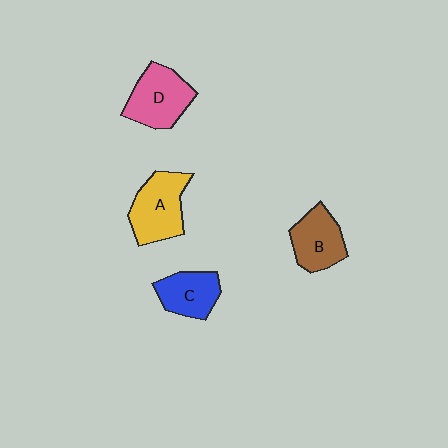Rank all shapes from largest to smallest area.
From largest to smallest: A (yellow), D (pink), B (brown), C (blue).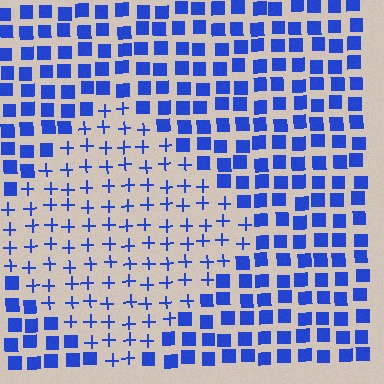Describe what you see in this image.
The image is filled with small blue elements arranged in a uniform grid. A diamond-shaped region contains plus signs, while the surrounding area contains squares. The boundary is defined purely by the change in element shape.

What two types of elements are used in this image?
The image uses plus signs inside the diamond region and squares outside it.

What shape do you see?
I see a diamond.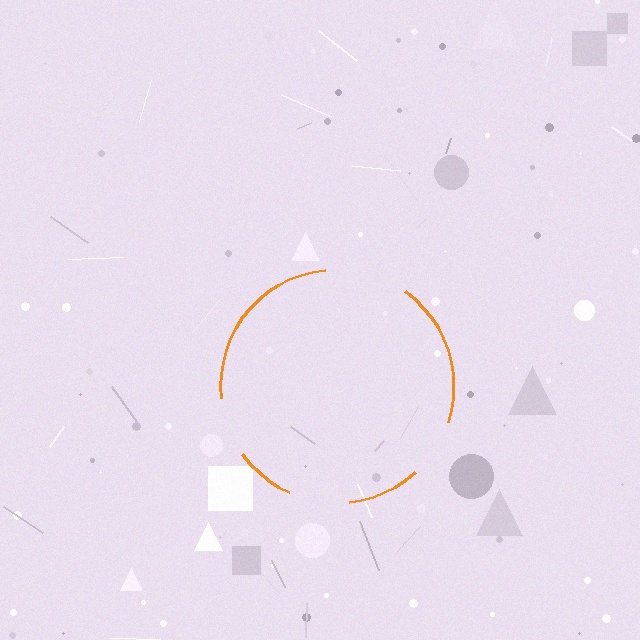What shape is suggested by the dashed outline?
The dashed outline suggests a circle.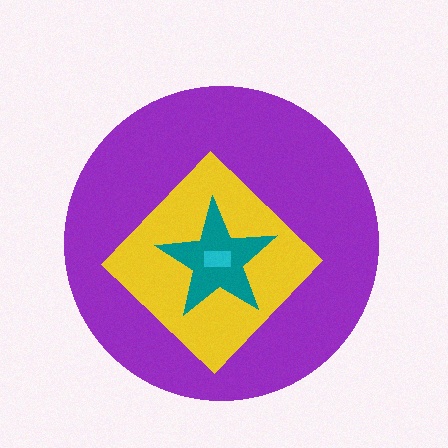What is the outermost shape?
The purple circle.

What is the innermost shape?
The cyan rectangle.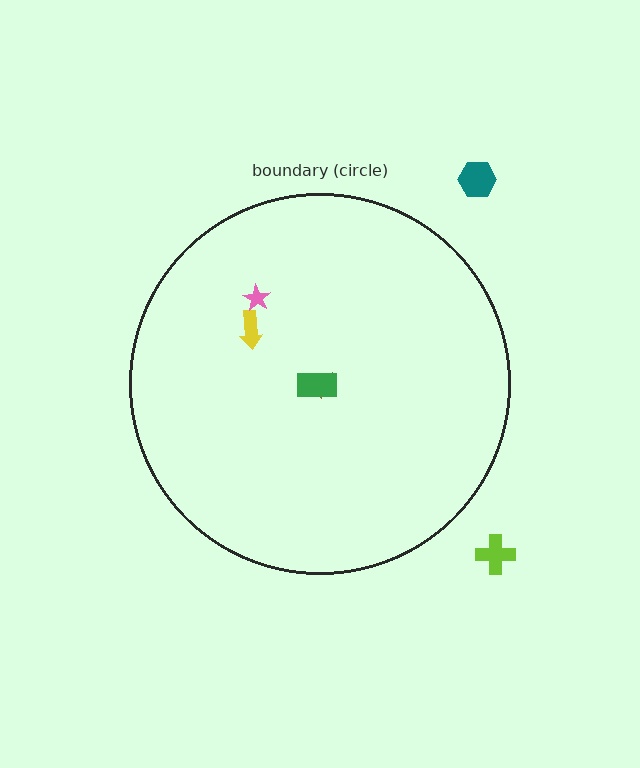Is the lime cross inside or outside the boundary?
Outside.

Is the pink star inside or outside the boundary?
Inside.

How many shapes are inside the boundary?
4 inside, 2 outside.